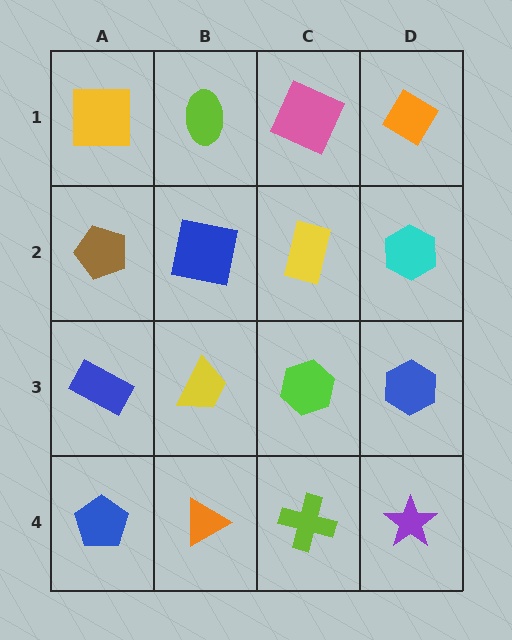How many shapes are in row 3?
4 shapes.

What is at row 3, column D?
A blue hexagon.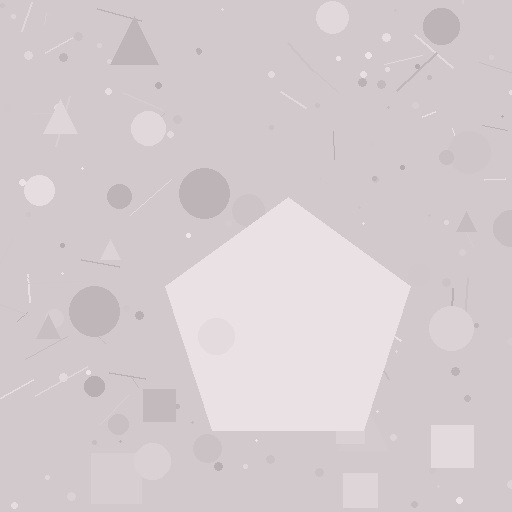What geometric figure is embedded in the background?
A pentagon is embedded in the background.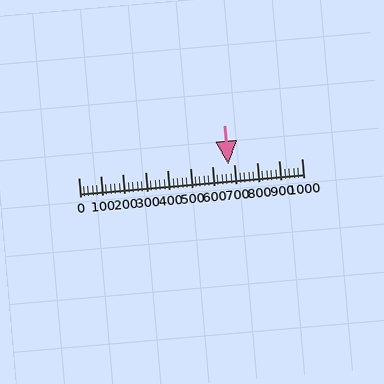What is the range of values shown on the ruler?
The ruler shows values from 0 to 1000.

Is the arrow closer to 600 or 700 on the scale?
The arrow is closer to 700.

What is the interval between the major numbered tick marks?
The major tick marks are spaced 100 units apart.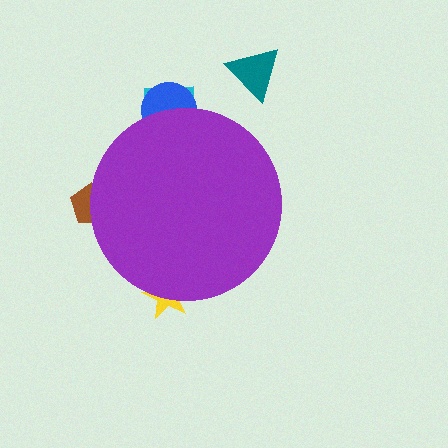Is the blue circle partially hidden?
Yes, the blue circle is partially hidden behind the purple circle.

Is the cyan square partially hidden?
Yes, the cyan square is partially hidden behind the purple circle.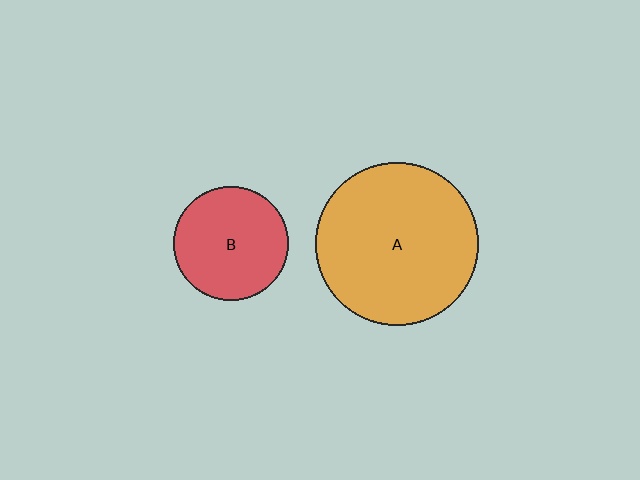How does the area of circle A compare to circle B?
Approximately 2.0 times.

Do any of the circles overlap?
No, none of the circles overlap.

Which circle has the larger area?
Circle A (orange).